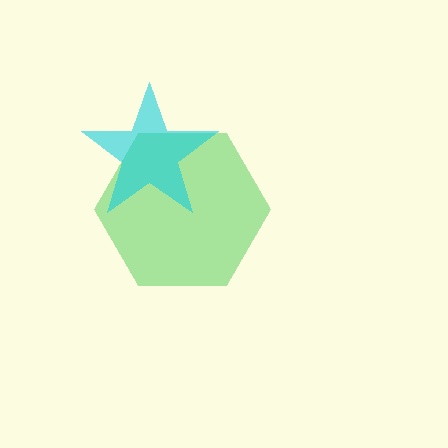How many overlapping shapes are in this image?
There are 2 overlapping shapes in the image.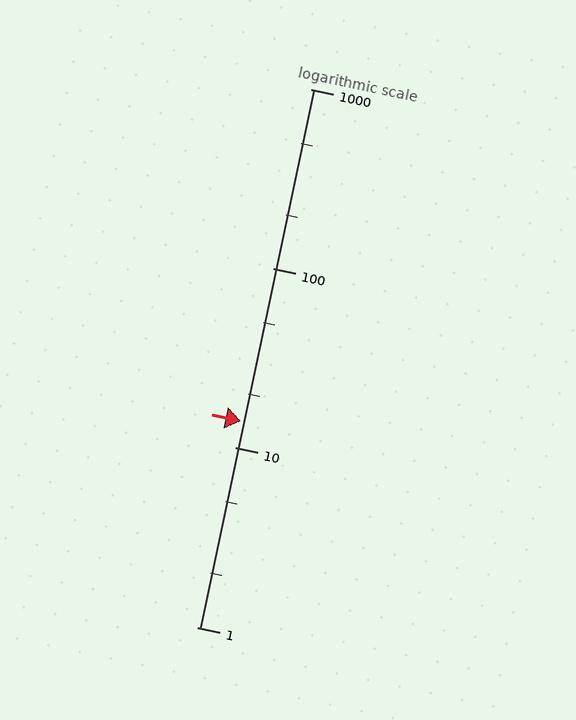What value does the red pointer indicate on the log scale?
The pointer indicates approximately 14.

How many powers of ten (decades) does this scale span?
The scale spans 3 decades, from 1 to 1000.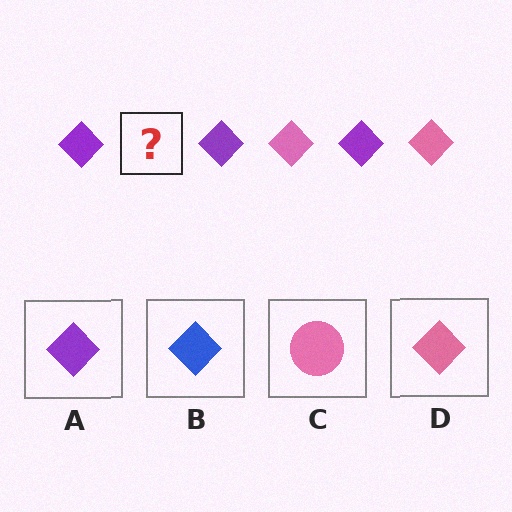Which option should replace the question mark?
Option D.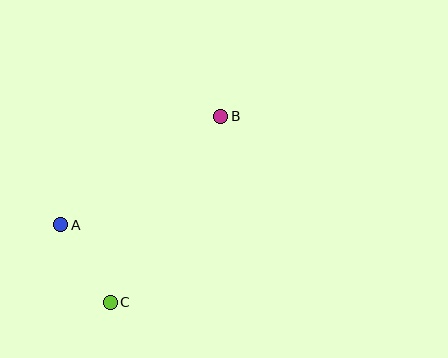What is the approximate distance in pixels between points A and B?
The distance between A and B is approximately 193 pixels.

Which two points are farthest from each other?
Points B and C are farthest from each other.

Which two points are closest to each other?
Points A and C are closest to each other.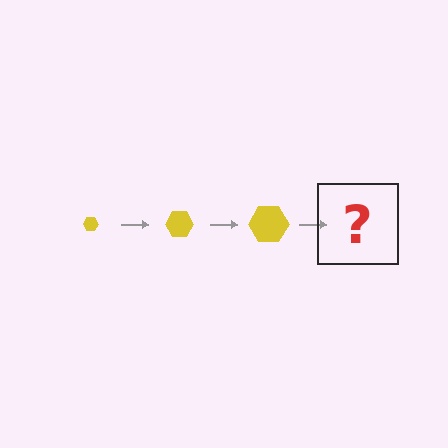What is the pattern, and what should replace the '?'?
The pattern is that the hexagon gets progressively larger each step. The '?' should be a yellow hexagon, larger than the previous one.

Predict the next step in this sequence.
The next step is a yellow hexagon, larger than the previous one.